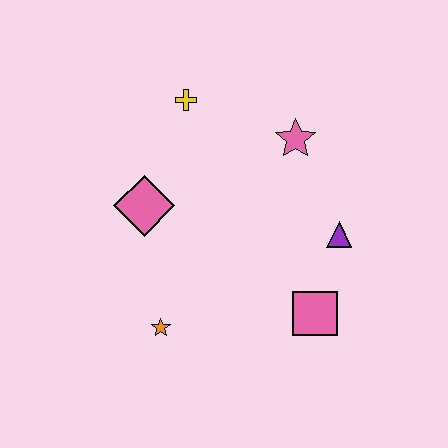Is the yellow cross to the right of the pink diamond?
Yes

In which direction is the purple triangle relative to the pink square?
The purple triangle is above the pink square.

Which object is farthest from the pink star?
The orange star is farthest from the pink star.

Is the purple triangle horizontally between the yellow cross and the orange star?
No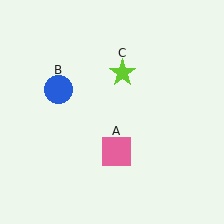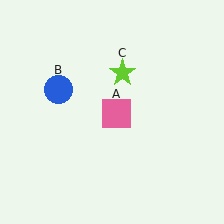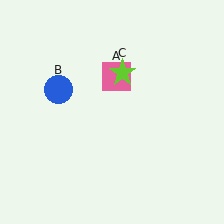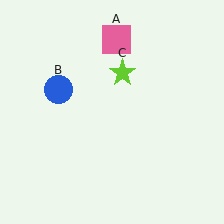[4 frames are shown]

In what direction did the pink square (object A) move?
The pink square (object A) moved up.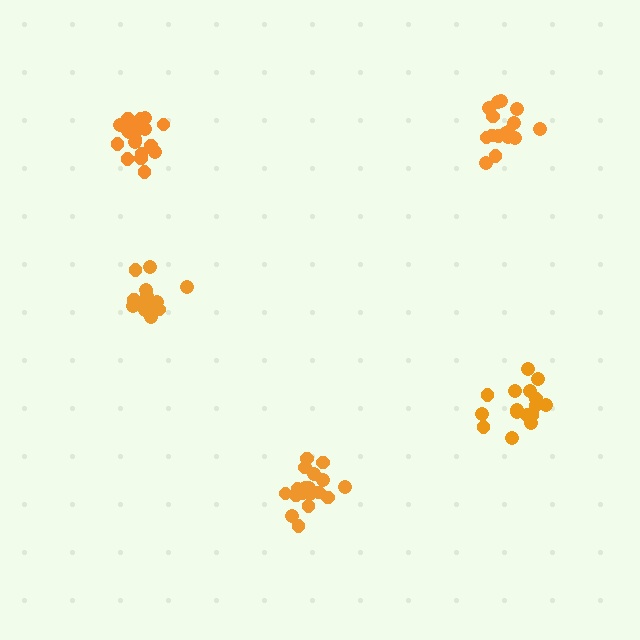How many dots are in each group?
Group 1: 17 dots, Group 2: 18 dots, Group 3: 20 dots, Group 4: 16 dots, Group 5: 16 dots (87 total).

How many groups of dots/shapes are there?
There are 5 groups.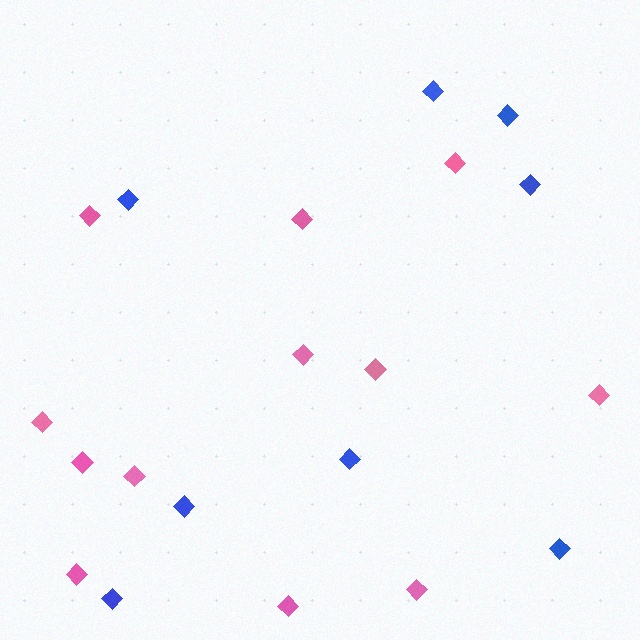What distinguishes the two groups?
There are 2 groups: one group of pink diamonds (12) and one group of blue diamonds (8).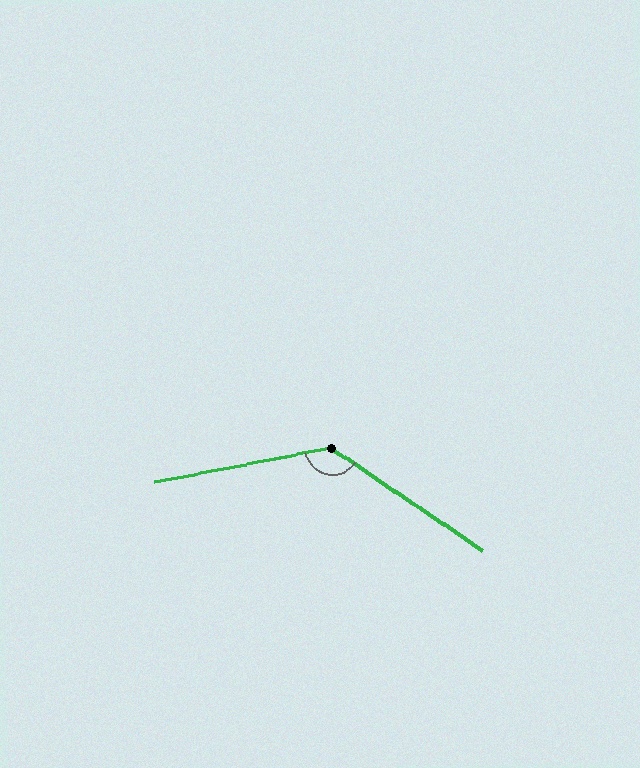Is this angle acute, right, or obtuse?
It is obtuse.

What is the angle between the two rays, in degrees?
Approximately 135 degrees.